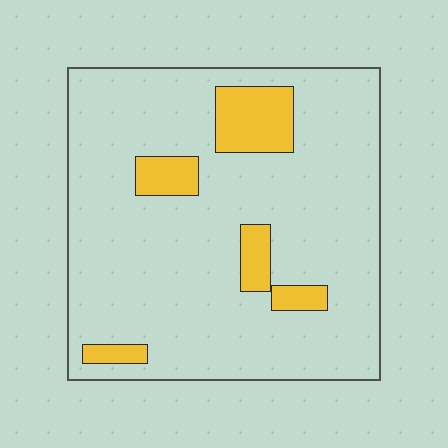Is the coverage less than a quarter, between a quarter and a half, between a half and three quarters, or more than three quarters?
Less than a quarter.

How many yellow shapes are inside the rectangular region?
5.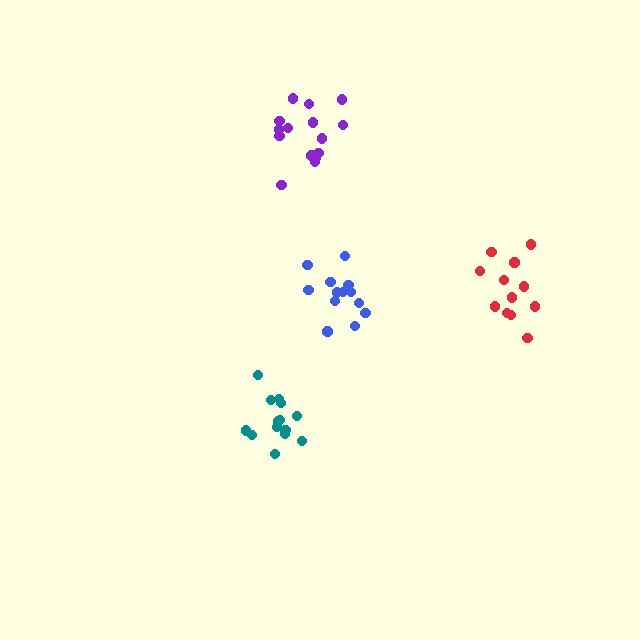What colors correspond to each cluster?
The clusters are colored: teal, red, blue, purple.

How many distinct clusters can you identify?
There are 4 distinct clusters.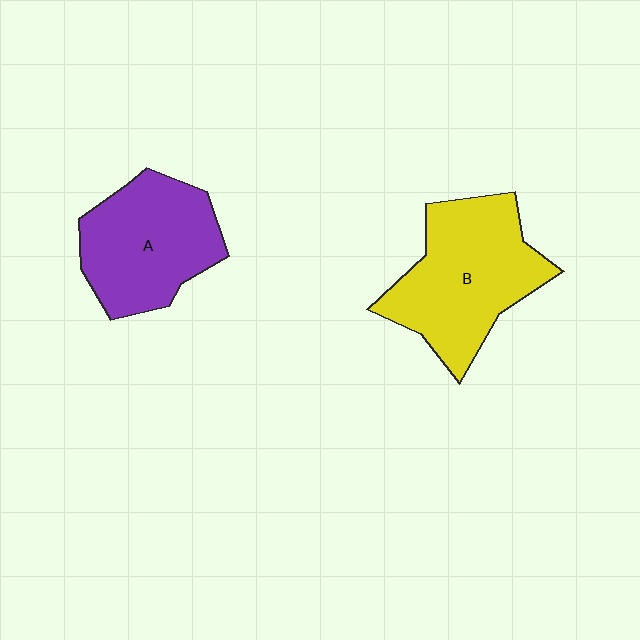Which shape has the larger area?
Shape B (yellow).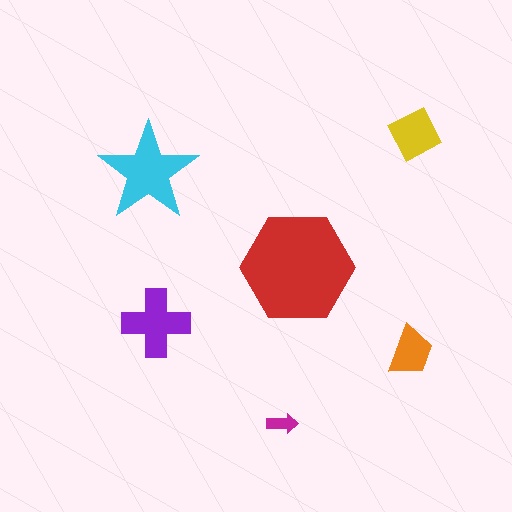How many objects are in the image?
There are 6 objects in the image.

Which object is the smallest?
The magenta arrow.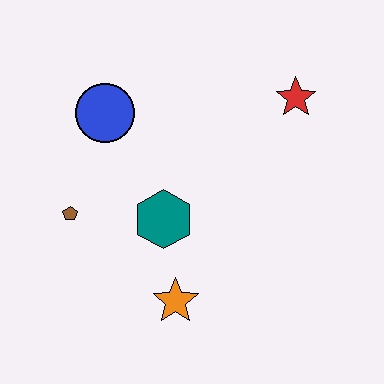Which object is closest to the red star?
The teal hexagon is closest to the red star.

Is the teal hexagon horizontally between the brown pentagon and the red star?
Yes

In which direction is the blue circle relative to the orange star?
The blue circle is above the orange star.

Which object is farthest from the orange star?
The red star is farthest from the orange star.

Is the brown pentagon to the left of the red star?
Yes